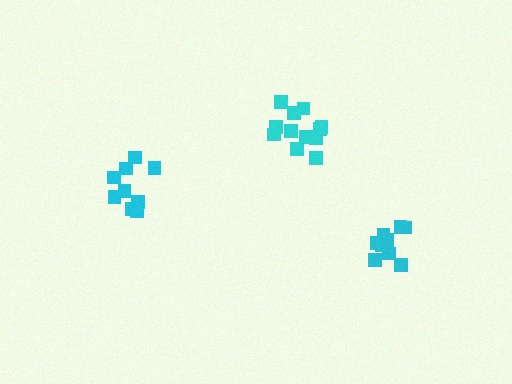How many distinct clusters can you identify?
There are 3 distinct clusters.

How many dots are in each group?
Group 1: 9 dots, Group 2: 12 dots, Group 3: 9 dots (30 total).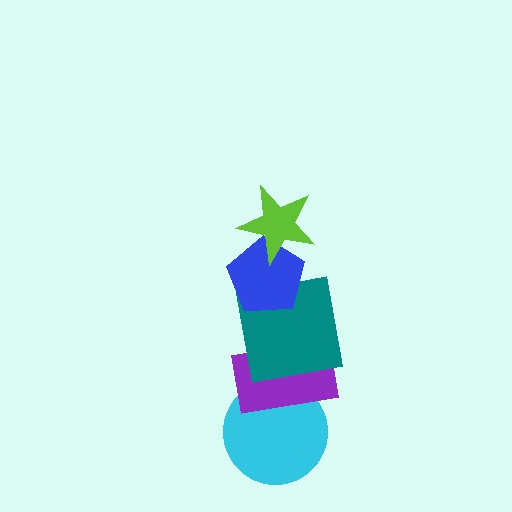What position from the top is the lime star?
The lime star is 1st from the top.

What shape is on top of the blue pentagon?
The lime star is on top of the blue pentagon.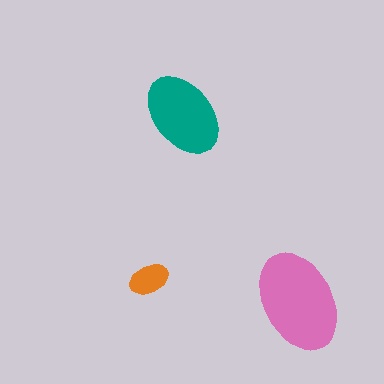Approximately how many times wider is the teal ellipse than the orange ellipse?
About 2 times wider.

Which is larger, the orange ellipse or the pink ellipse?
The pink one.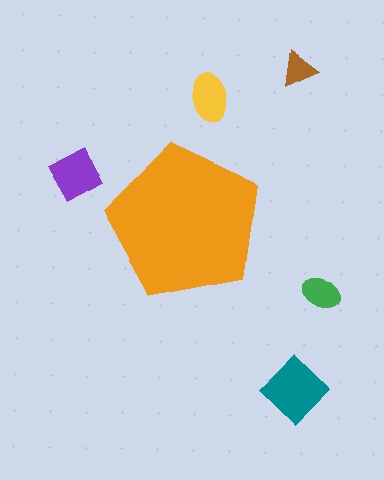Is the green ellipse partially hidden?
No, the green ellipse is fully visible.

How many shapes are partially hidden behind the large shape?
0 shapes are partially hidden.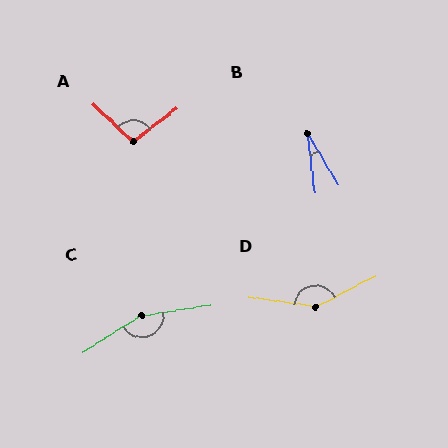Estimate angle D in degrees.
Approximately 144 degrees.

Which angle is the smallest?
B, at approximately 23 degrees.